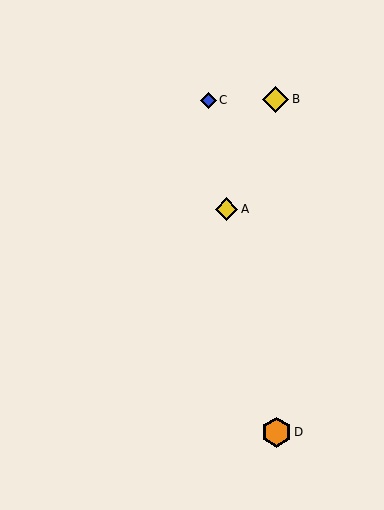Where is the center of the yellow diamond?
The center of the yellow diamond is at (276, 99).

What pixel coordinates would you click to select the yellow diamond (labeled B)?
Click at (276, 99) to select the yellow diamond B.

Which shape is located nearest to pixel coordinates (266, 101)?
The yellow diamond (labeled B) at (276, 99) is nearest to that location.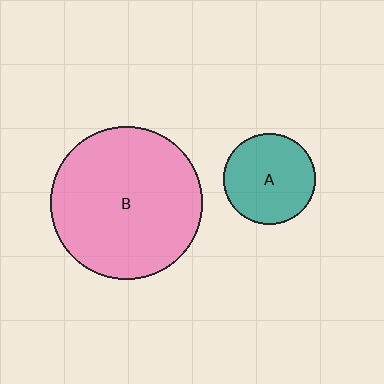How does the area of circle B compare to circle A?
Approximately 2.8 times.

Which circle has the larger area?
Circle B (pink).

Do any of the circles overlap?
No, none of the circles overlap.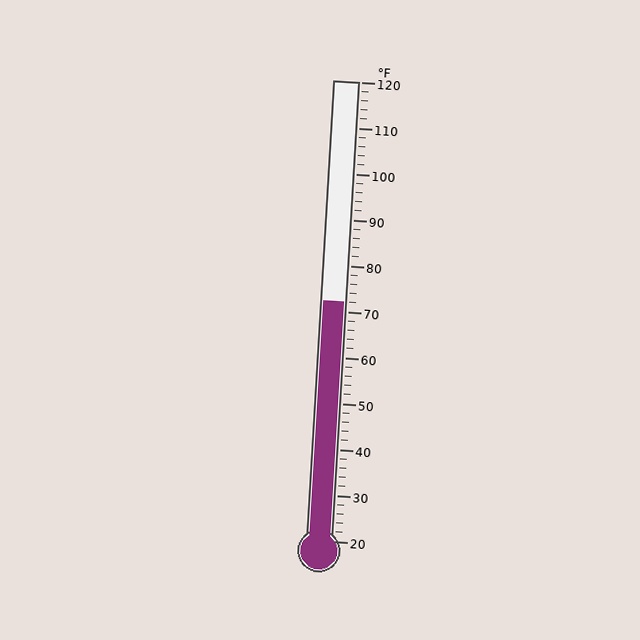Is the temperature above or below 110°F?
The temperature is below 110°F.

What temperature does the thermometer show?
The thermometer shows approximately 72°F.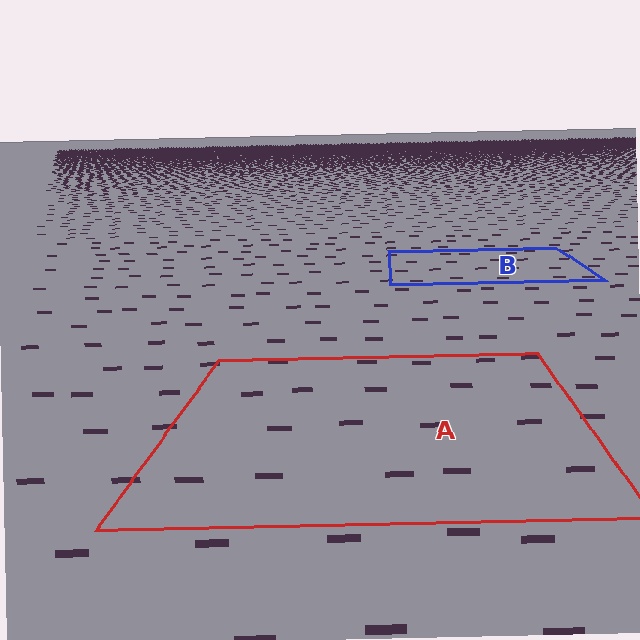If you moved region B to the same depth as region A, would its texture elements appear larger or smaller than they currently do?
They would appear larger. At a closer depth, the same texture elements are projected at a bigger on-screen size.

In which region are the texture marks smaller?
The texture marks are smaller in region B, because it is farther away.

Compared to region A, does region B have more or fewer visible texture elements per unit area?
Region B has more texture elements per unit area — they are packed more densely because it is farther away.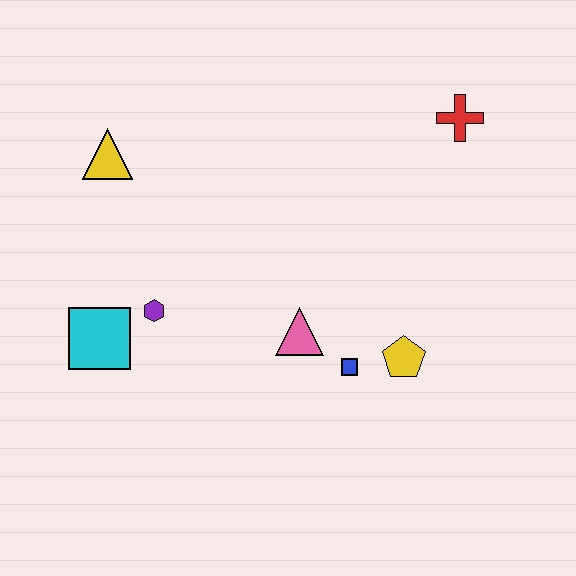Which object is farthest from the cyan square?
The red cross is farthest from the cyan square.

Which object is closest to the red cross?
The yellow pentagon is closest to the red cross.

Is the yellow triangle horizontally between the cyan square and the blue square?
Yes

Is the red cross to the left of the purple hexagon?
No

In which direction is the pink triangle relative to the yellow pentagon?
The pink triangle is to the left of the yellow pentagon.